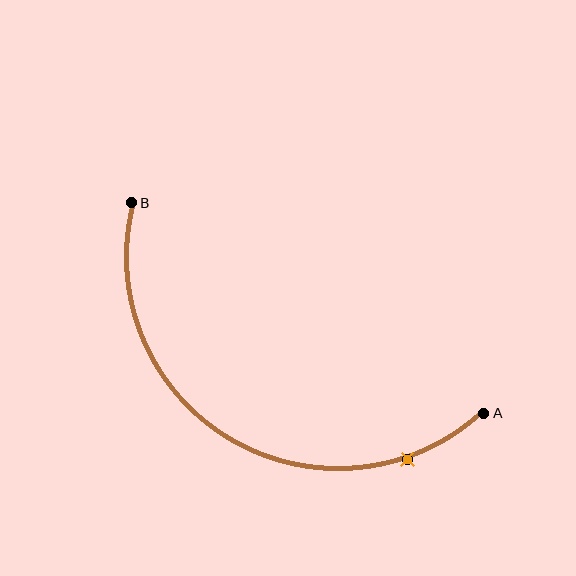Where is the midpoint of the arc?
The arc midpoint is the point on the curve farthest from the straight line joining A and B. It sits below that line.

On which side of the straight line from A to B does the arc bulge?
The arc bulges below the straight line connecting A and B.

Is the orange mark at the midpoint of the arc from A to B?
No. The orange mark lies on the arc but is closer to endpoint A. The arc midpoint would be at the point on the curve equidistant along the arc from both A and B.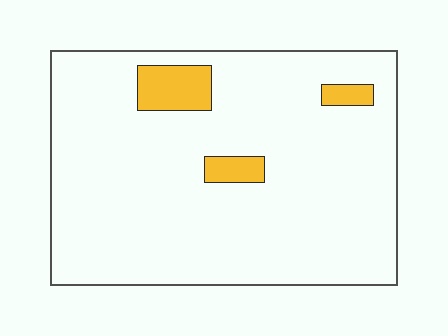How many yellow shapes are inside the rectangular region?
3.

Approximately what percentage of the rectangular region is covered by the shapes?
Approximately 10%.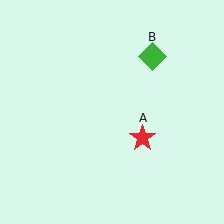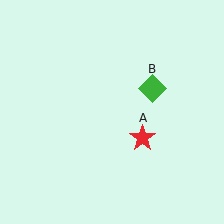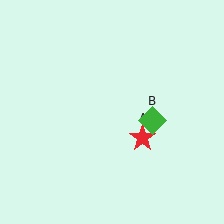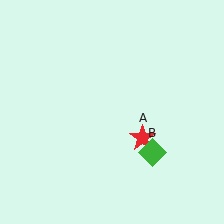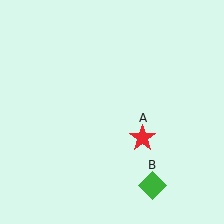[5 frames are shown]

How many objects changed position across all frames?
1 object changed position: green diamond (object B).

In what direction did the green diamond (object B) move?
The green diamond (object B) moved down.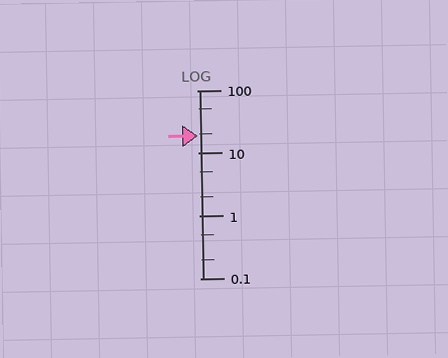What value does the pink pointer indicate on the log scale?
The pointer indicates approximately 19.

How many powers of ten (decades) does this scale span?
The scale spans 3 decades, from 0.1 to 100.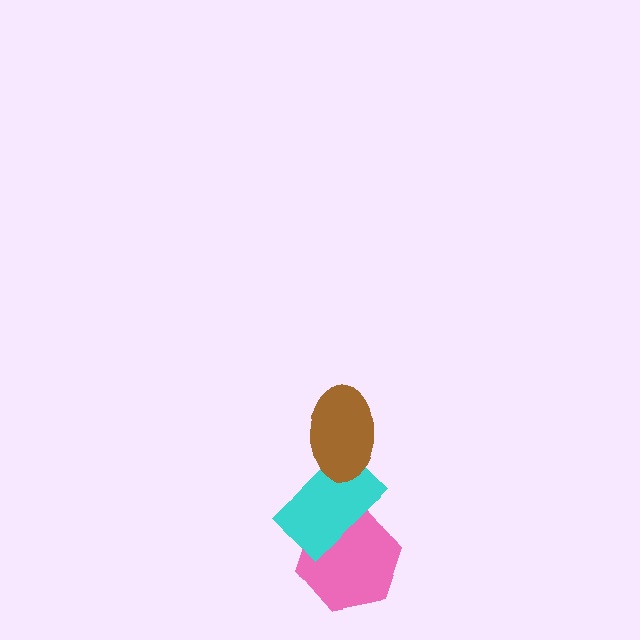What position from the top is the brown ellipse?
The brown ellipse is 1st from the top.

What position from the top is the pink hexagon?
The pink hexagon is 3rd from the top.